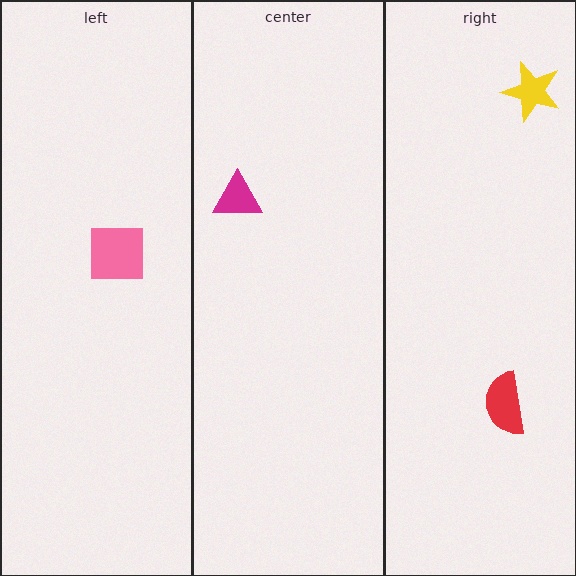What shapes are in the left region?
The pink square.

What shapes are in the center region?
The magenta triangle.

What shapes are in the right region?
The yellow star, the red semicircle.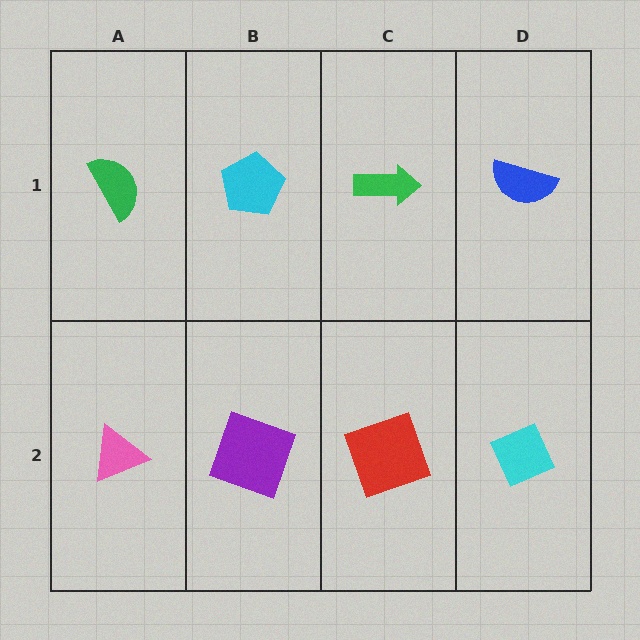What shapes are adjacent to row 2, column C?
A green arrow (row 1, column C), a purple square (row 2, column B), a cyan diamond (row 2, column D).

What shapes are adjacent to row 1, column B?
A purple square (row 2, column B), a green semicircle (row 1, column A), a green arrow (row 1, column C).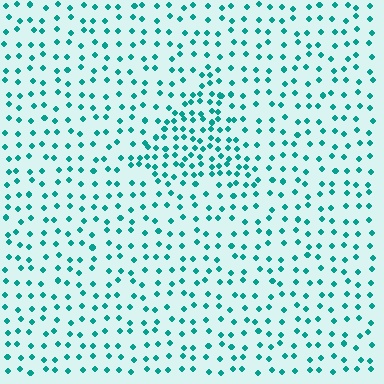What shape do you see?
I see a triangle.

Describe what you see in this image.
The image contains small teal elements arranged at two different densities. A triangle-shaped region is visible where the elements are more densely packed than the surrounding area.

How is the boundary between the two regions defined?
The boundary is defined by a change in element density (approximately 2.0x ratio). All elements are the same color, size, and shape.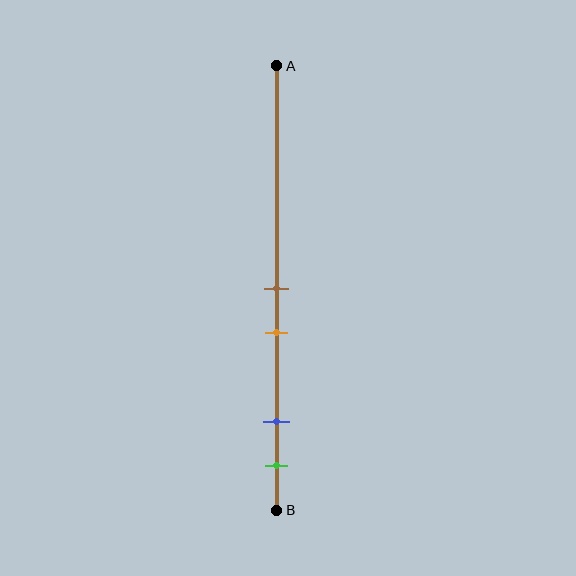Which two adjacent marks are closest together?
The brown and orange marks are the closest adjacent pair.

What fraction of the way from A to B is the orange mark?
The orange mark is approximately 60% (0.6) of the way from A to B.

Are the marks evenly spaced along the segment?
No, the marks are not evenly spaced.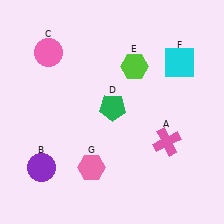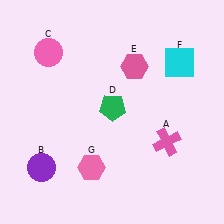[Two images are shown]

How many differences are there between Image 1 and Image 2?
There is 1 difference between the two images.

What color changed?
The hexagon (E) changed from lime in Image 1 to pink in Image 2.